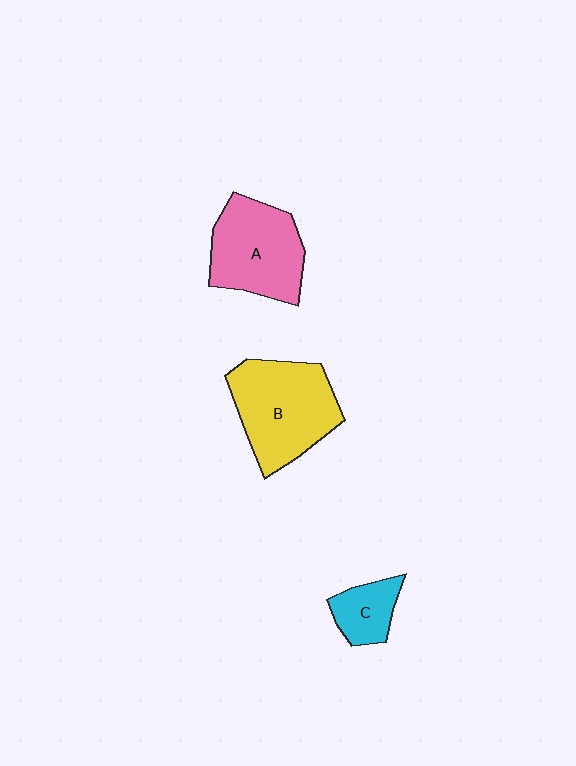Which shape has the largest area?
Shape B (yellow).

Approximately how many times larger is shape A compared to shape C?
Approximately 2.3 times.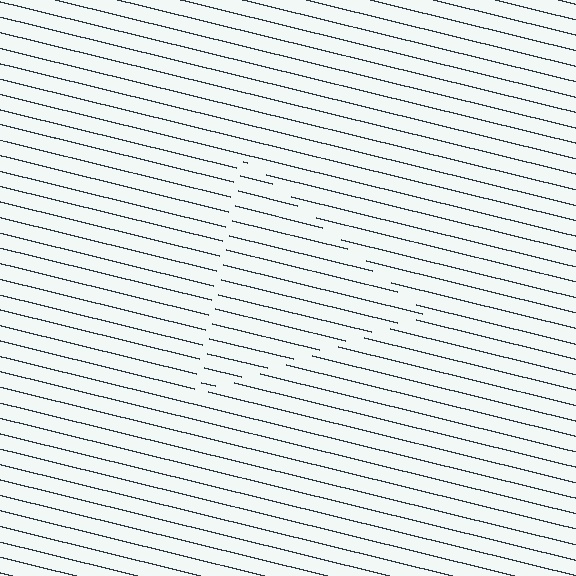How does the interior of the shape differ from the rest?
The interior of the shape contains the same grating, shifted by half a period — the contour is defined by the phase discontinuity where line-ends from the inner and outer gratings abut.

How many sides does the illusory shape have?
3 sides — the line-ends trace a triangle.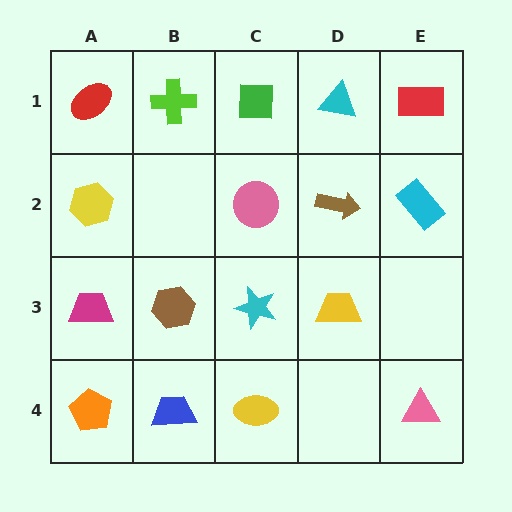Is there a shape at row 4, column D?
No, that cell is empty.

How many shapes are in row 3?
4 shapes.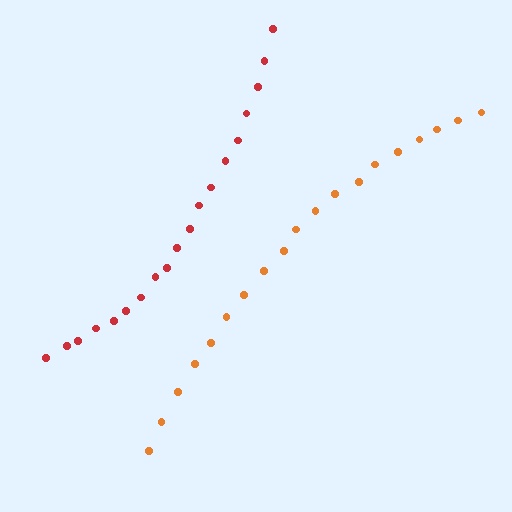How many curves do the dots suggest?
There are 2 distinct paths.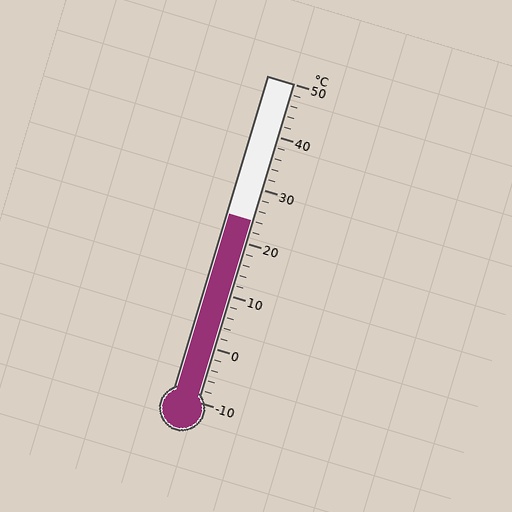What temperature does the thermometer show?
The thermometer shows approximately 24°C.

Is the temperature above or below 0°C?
The temperature is above 0°C.